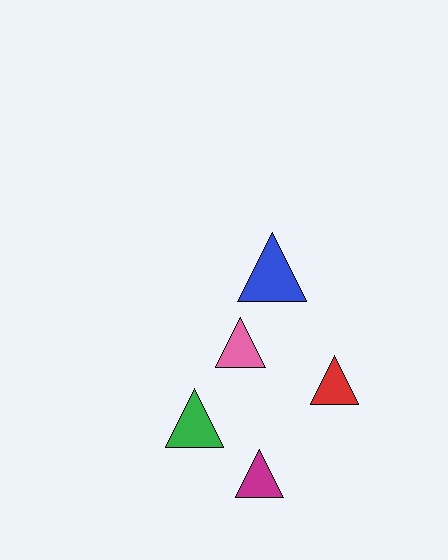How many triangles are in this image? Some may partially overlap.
There are 5 triangles.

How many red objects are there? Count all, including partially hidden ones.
There is 1 red object.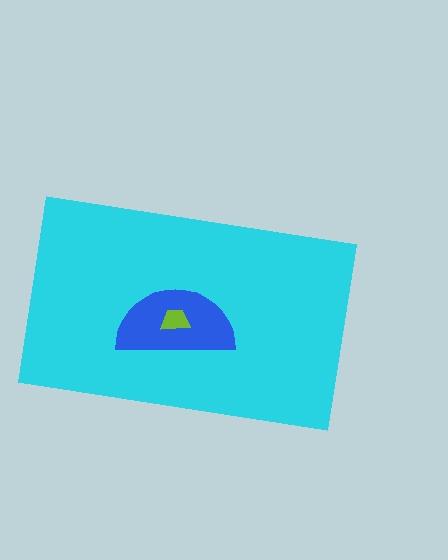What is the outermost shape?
The cyan rectangle.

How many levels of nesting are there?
3.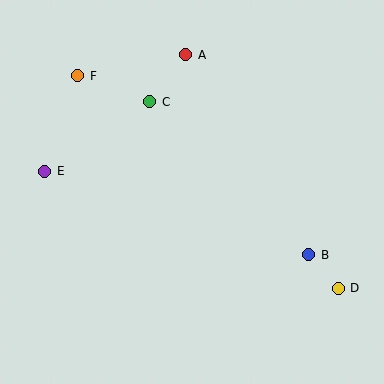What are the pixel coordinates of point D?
Point D is at (338, 288).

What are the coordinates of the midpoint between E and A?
The midpoint between E and A is at (115, 113).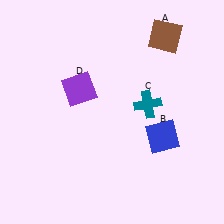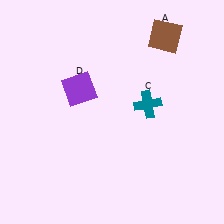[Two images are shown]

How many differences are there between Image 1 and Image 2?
There is 1 difference between the two images.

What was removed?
The blue square (B) was removed in Image 2.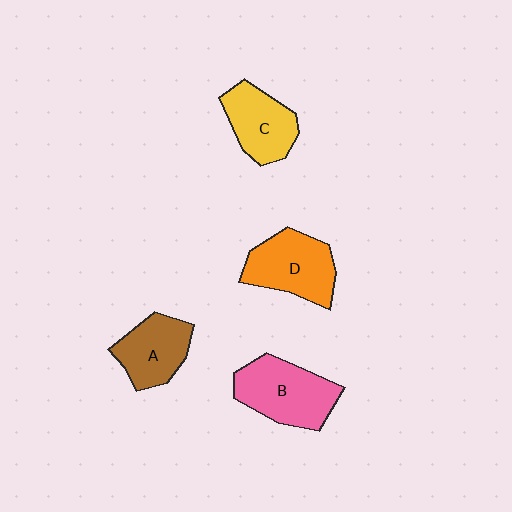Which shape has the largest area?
Shape B (pink).